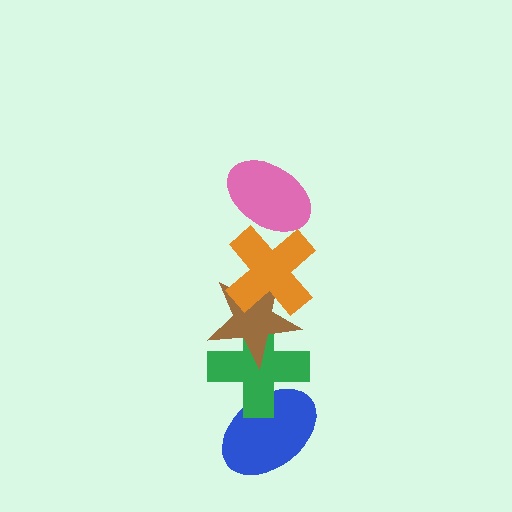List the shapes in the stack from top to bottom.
From top to bottom: the pink ellipse, the orange cross, the brown star, the green cross, the blue ellipse.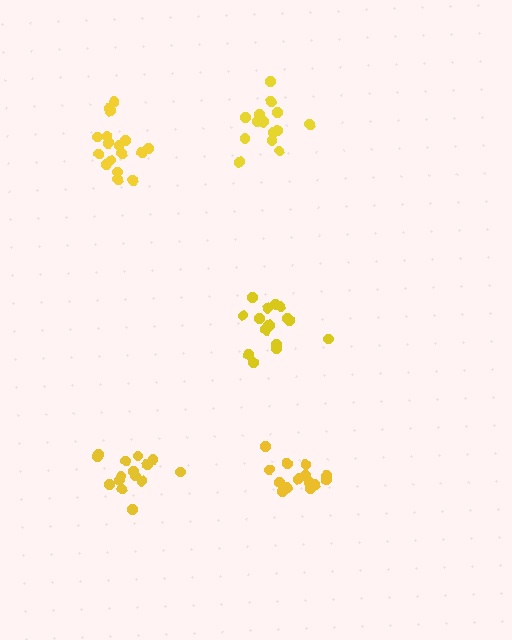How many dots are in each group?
Group 1: 17 dots, Group 2: 14 dots, Group 3: 14 dots, Group 4: 15 dots, Group 5: 17 dots (77 total).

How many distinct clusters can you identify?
There are 5 distinct clusters.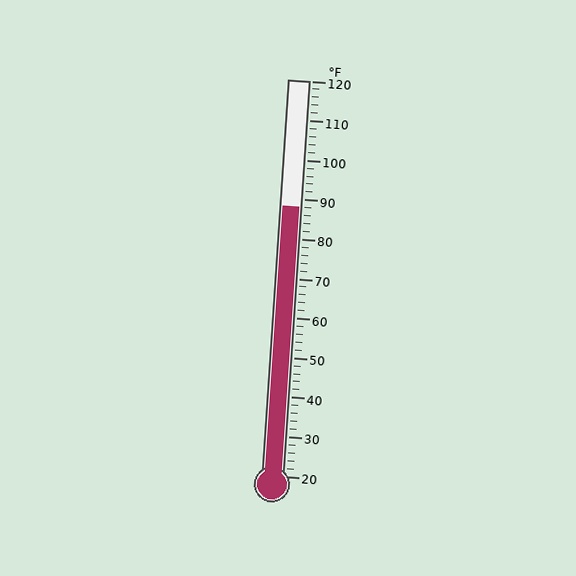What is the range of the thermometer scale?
The thermometer scale ranges from 20°F to 120°F.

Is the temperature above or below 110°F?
The temperature is below 110°F.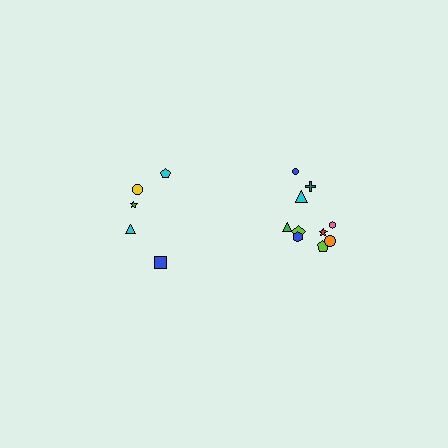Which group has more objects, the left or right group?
The right group.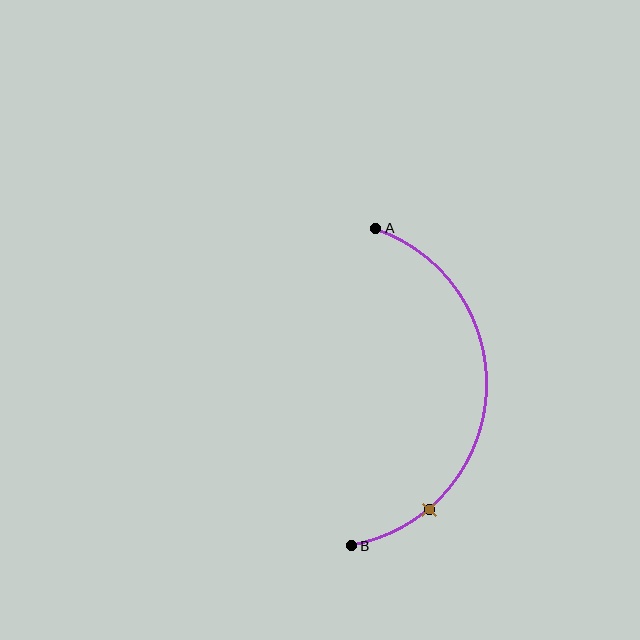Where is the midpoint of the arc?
The arc midpoint is the point on the curve farthest from the straight line joining A and B. It sits to the right of that line.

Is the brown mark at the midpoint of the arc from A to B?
No. The brown mark lies on the arc but is closer to endpoint B. The arc midpoint would be at the point on the curve equidistant along the arc from both A and B.